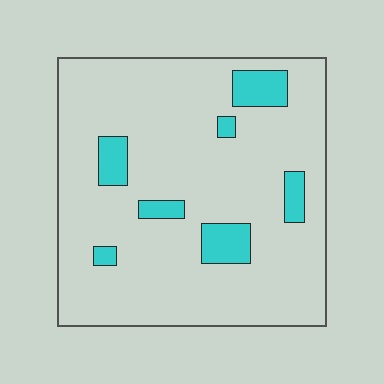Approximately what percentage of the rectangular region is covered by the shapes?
Approximately 10%.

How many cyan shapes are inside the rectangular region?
7.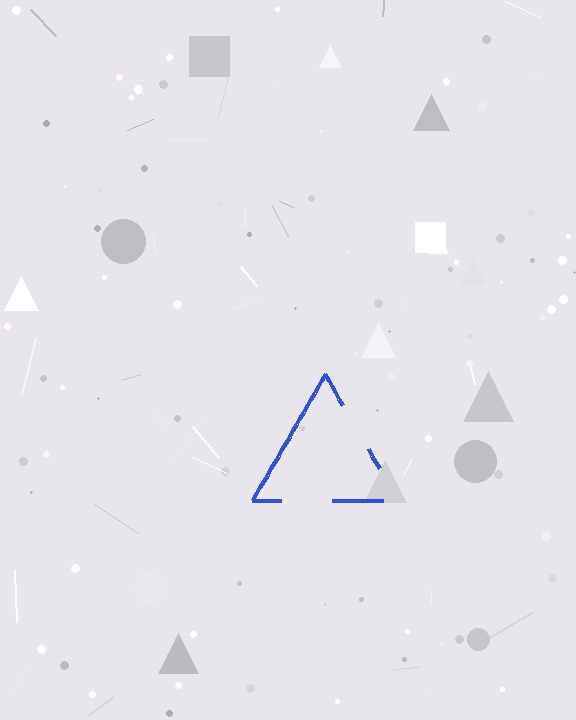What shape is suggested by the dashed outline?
The dashed outline suggests a triangle.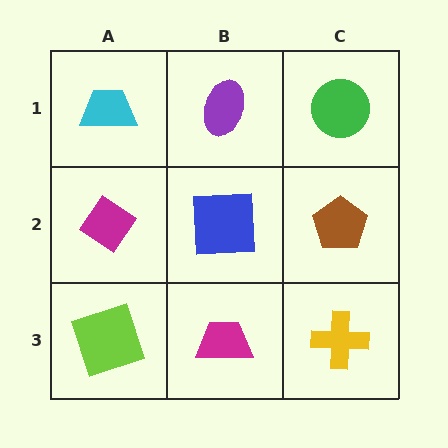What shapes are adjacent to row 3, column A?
A magenta diamond (row 2, column A), a magenta trapezoid (row 3, column B).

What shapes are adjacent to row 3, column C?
A brown pentagon (row 2, column C), a magenta trapezoid (row 3, column B).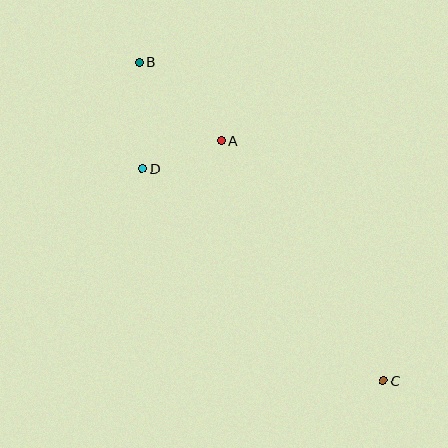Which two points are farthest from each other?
Points B and C are farthest from each other.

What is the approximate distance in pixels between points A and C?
The distance between A and C is approximately 290 pixels.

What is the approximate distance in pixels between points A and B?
The distance between A and B is approximately 113 pixels.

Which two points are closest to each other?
Points A and D are closest to each other.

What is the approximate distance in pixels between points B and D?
The distance between B and D is approximately 106 pixels.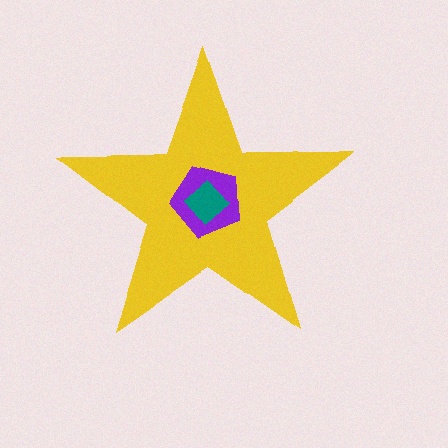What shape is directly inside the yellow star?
The purple pentagon.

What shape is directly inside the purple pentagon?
The teal diamond.